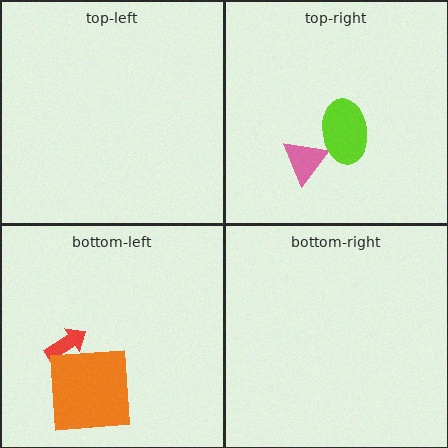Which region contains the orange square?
The bottom-left region.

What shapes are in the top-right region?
The pink triangle, the lime ellipse.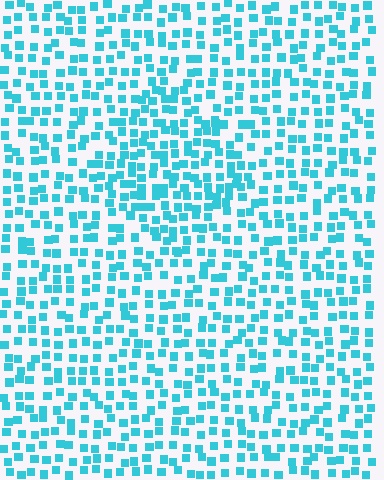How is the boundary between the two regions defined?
The boundary is defined by a change in element density (approximately 1.5x ratio). All elements are the same color, size, and shape.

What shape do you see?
I see a diamond.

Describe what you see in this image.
The image contains small cyan elements arranged at two different densities. A diamond-shaped region is visible where the elements are more densely packed than the surrounding area.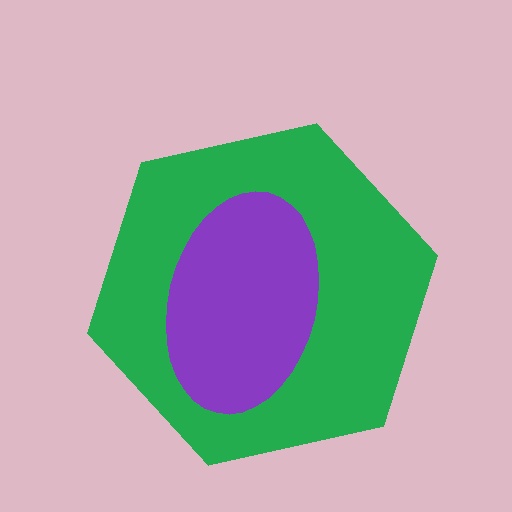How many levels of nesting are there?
2.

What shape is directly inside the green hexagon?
The purple ellipse.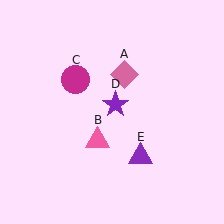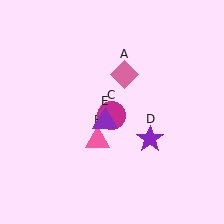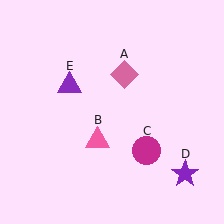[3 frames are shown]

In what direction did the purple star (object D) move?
The purple star (object D) moved down and to the right.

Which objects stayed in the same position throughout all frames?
Pink diamond (object A) and pink triangle (object B) remained stationary.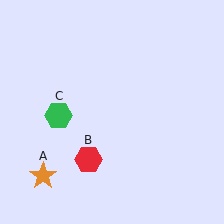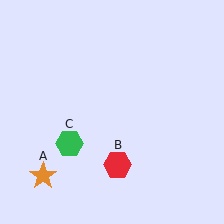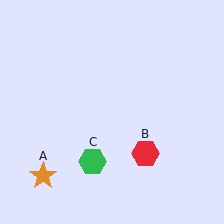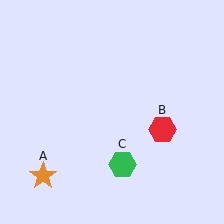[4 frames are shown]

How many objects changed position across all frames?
2 objects changed position: red hexagon (object B), green hexagon (object C).